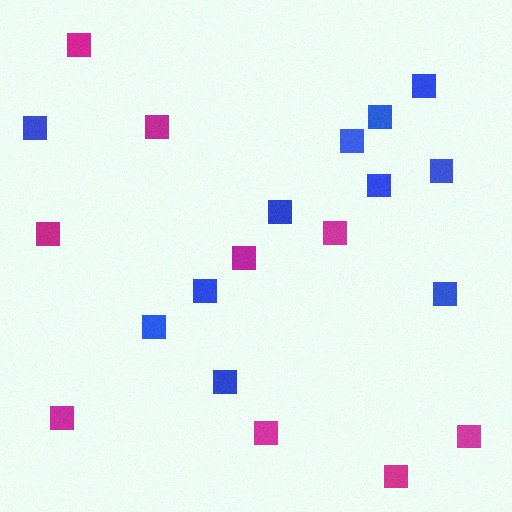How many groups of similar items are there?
There are 2 groups: one group of blue squares (11) and one group of magenta squares (9).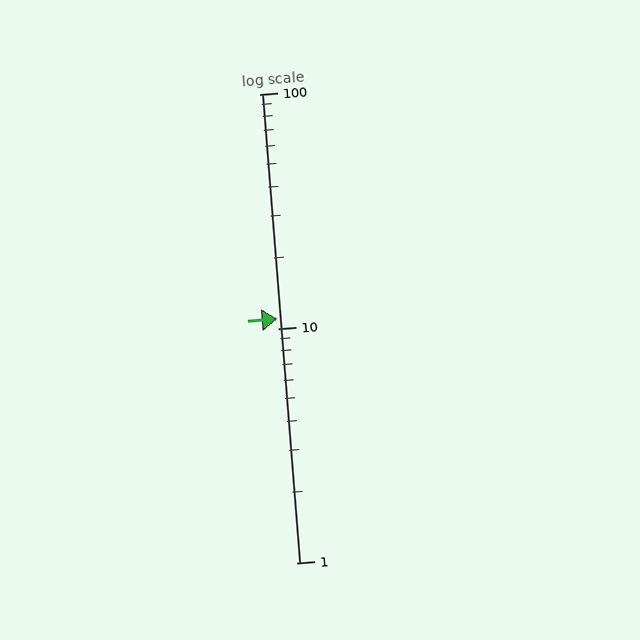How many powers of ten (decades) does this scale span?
The scale spans 2 decades, from 1 to 100.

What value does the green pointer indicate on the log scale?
The pointer indicates approximately 11.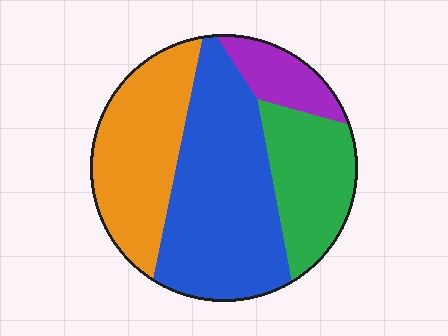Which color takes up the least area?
Purple, at roughly 10%.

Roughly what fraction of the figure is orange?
Orange covers around 30% of the figure.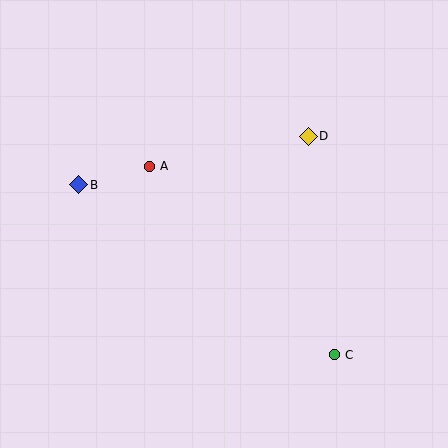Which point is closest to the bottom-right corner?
Point C is closest to the bottom-right corner.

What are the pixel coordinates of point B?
Point B is at (79, 185).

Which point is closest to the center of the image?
Point A at (149, 166) is closest to the center.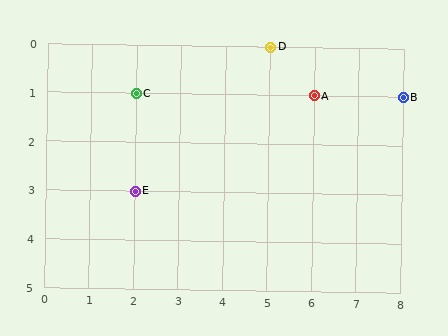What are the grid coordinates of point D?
Point D is at grid coordinates (5, 0).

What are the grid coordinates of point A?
Point A is at grid coordinates (6, 1).